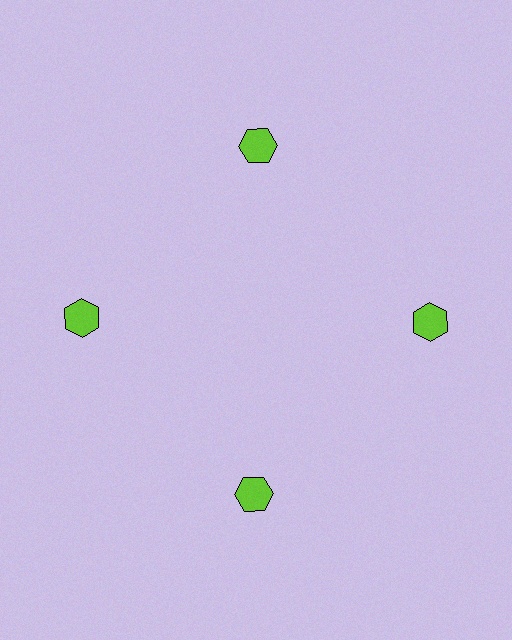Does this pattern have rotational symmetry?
Yes, this pattern has 4-fold rotational symmetry. It looks the same after rotating 90 degrees around the center.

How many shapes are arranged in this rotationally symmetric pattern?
There are 4 shapes, arranged in 4 groups of 1.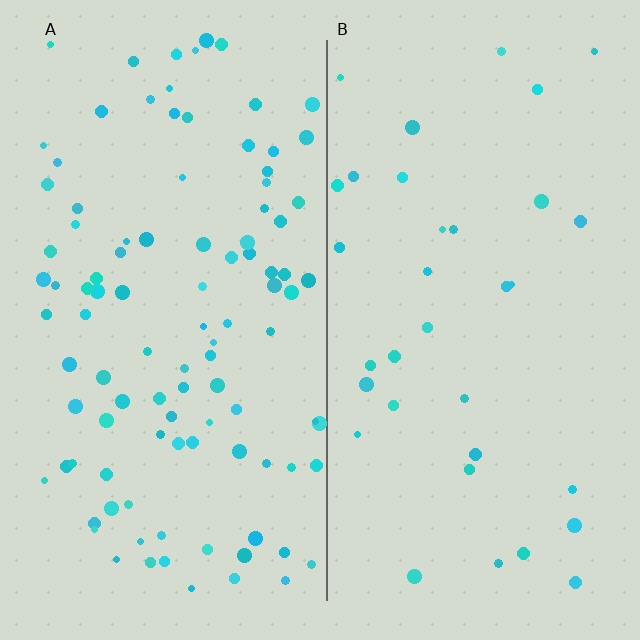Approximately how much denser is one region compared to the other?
Approximately 3.0× — region A over region B.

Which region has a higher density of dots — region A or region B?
A (the left).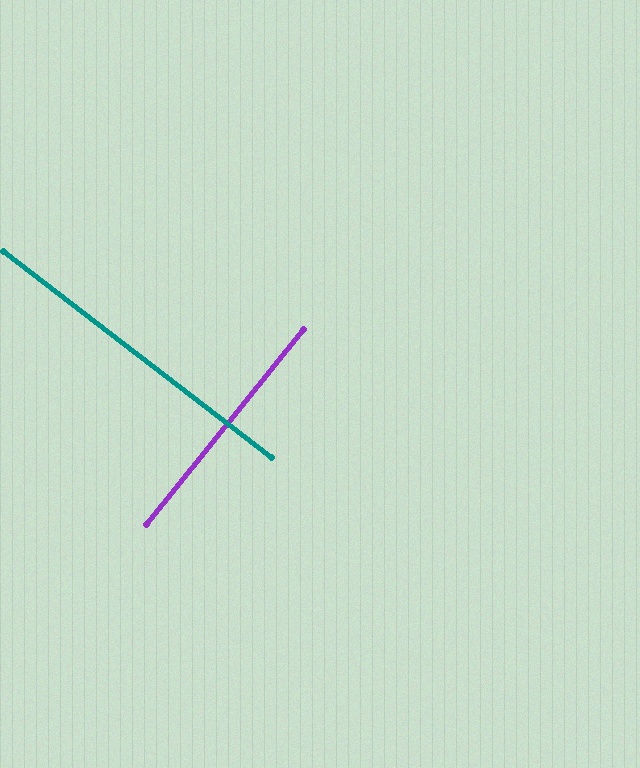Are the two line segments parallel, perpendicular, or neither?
Perpendicular — they meet at approximately 89°.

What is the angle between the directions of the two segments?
Approximately 89 degrees.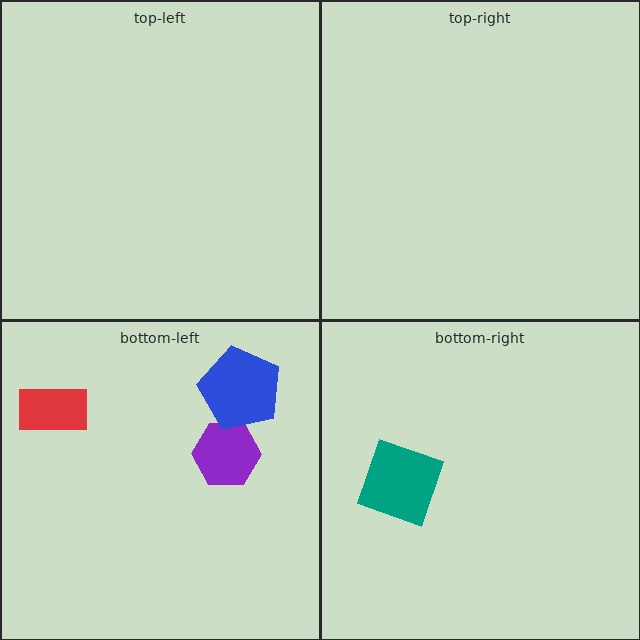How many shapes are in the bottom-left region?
3.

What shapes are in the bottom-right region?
The teal diamond.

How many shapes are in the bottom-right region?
1.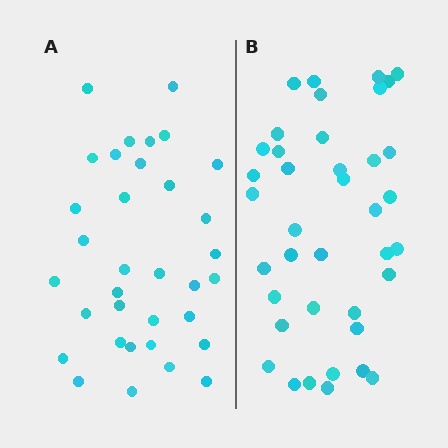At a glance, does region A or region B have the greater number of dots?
Region B (the right region) has more dots.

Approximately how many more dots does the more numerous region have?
Region B has about 5 more dots than region A.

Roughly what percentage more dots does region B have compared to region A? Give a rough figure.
About 15% more.